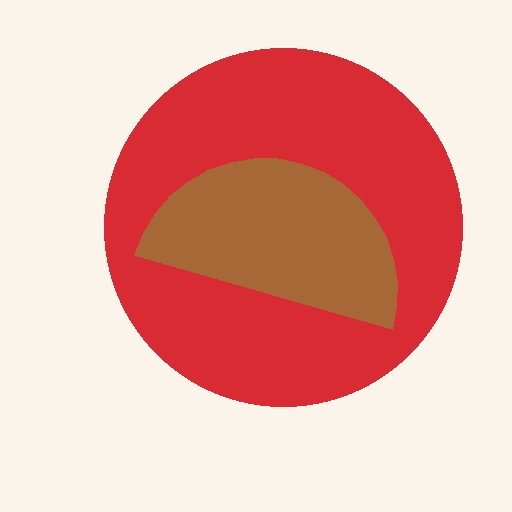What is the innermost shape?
The brown semicircle.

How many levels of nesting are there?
2.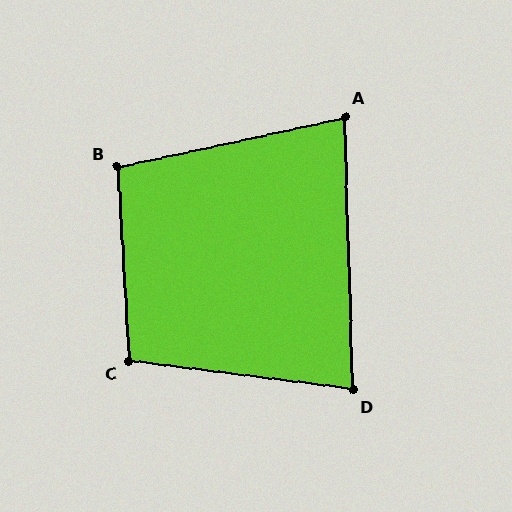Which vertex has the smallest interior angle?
A, at approximately 79 degrees.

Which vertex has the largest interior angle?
C, at approximately 101 degrees.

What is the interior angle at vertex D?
Approximately 81 degrees (acute).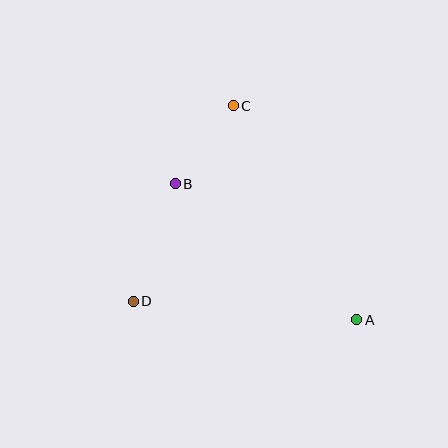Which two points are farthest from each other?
Points A and C are farthest from each other.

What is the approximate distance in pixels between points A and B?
The distance between A and B is approximately 227 pixels.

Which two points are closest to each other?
Points B and C are closest to each other.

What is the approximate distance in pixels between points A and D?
The distance between A and D is approximately 224 pixels.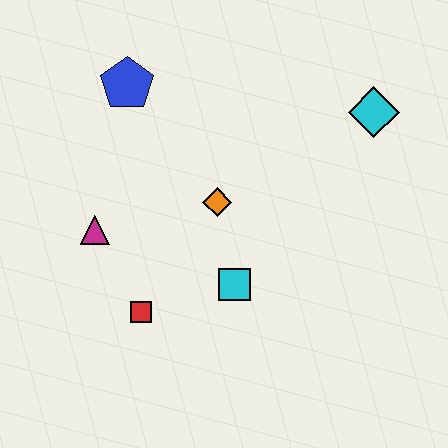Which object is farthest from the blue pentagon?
The cyan diamond is farthest from the blue pentagon.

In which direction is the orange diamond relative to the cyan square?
The orange diamond is above the cyan square.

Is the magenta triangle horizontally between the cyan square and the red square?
No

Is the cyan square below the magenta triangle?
Yes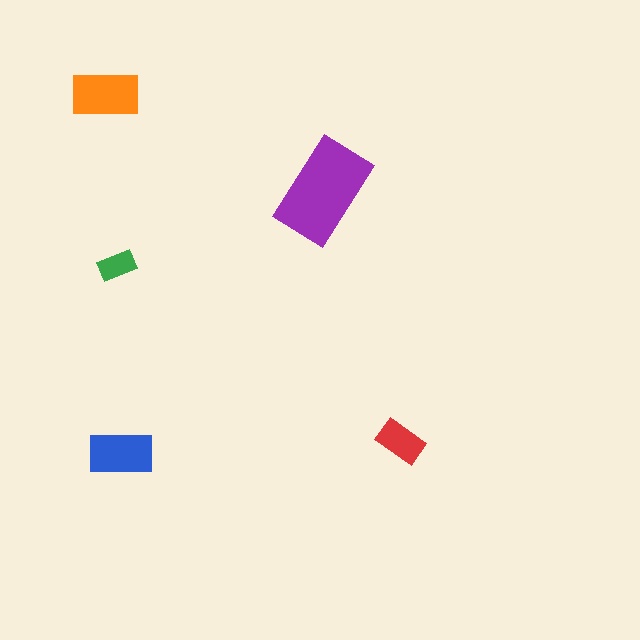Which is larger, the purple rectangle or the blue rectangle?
The purple one.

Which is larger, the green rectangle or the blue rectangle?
The blue one.